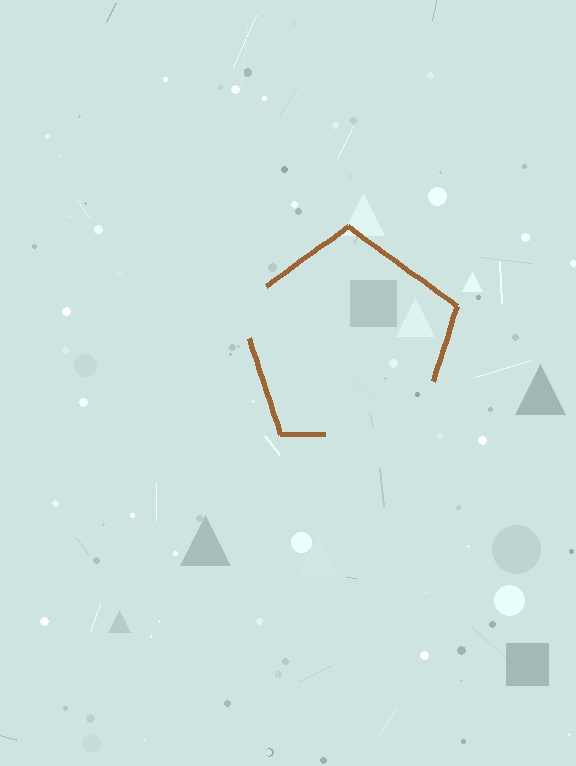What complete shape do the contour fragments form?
The contour fragments form a pentagon.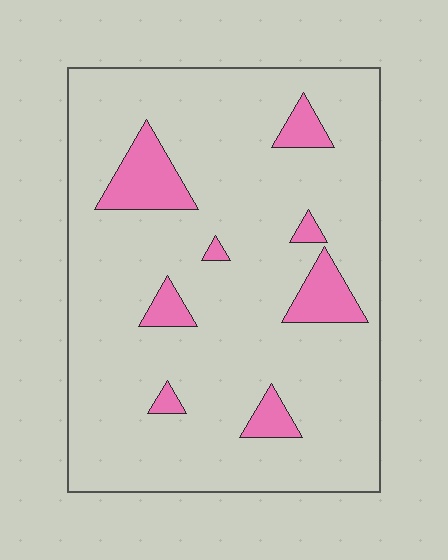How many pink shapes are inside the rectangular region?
8.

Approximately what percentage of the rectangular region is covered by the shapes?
Approximately 10%.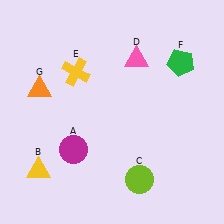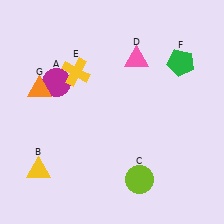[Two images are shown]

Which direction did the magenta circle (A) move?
The magenta circle (A) moved up.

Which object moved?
The magenta circle (A) moved up.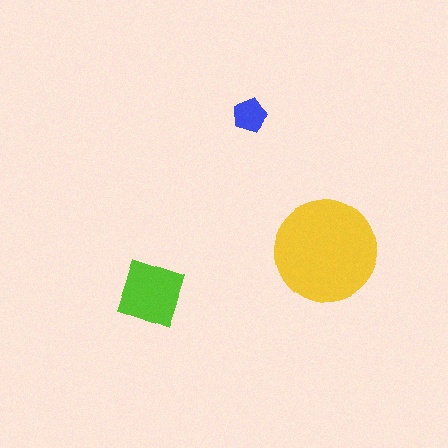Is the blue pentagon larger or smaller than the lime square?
Smaller.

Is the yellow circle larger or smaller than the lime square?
Larger.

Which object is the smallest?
The blue pentagon.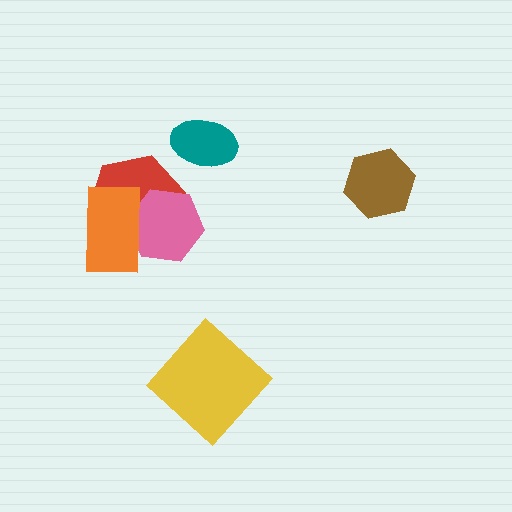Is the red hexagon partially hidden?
Yes, it is partially covered by another shape.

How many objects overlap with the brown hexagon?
0 objects overlap with the brown hexagon.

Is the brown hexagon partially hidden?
No, no other shape covers it.